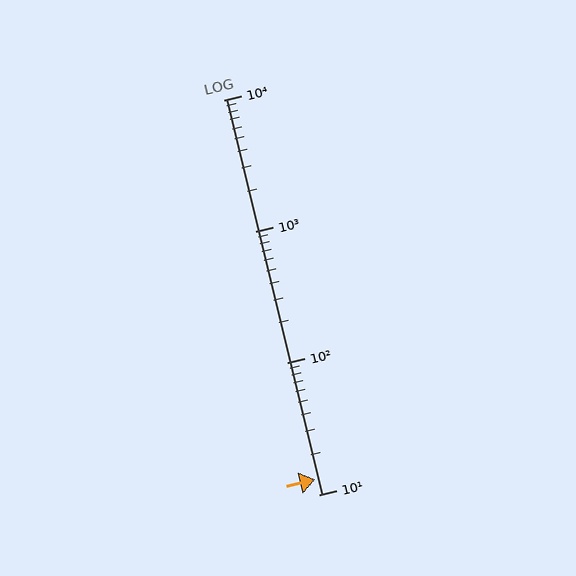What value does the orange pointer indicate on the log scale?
The pointer indicates approximately 13.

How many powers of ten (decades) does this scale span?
The scale spans 3 decades, from 10 to 10000.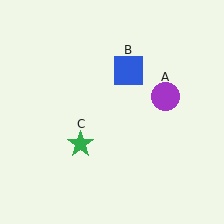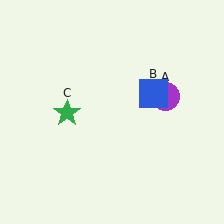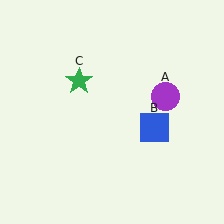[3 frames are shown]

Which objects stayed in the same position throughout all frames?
Purple circle (object A) remained stationary.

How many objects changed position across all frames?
2 objects changed position: blue square (object B), green star (object C).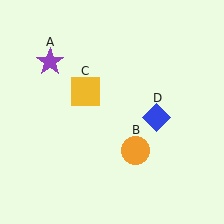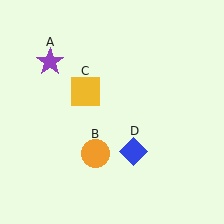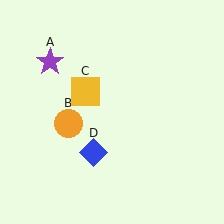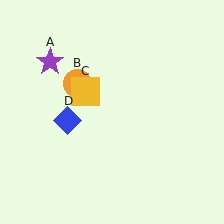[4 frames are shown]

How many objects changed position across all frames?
2 objects changed position: orange circle (object B), blue diamond (object D).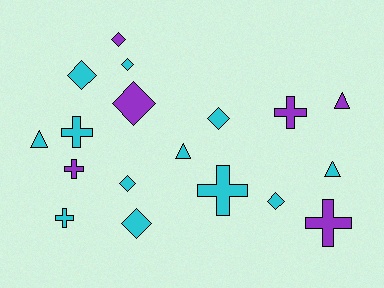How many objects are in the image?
There are 18 objects.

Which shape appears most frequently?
Diamond, with 8 objects.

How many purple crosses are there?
There are 3 purple crosses.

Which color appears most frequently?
Cyan, with 12 objects.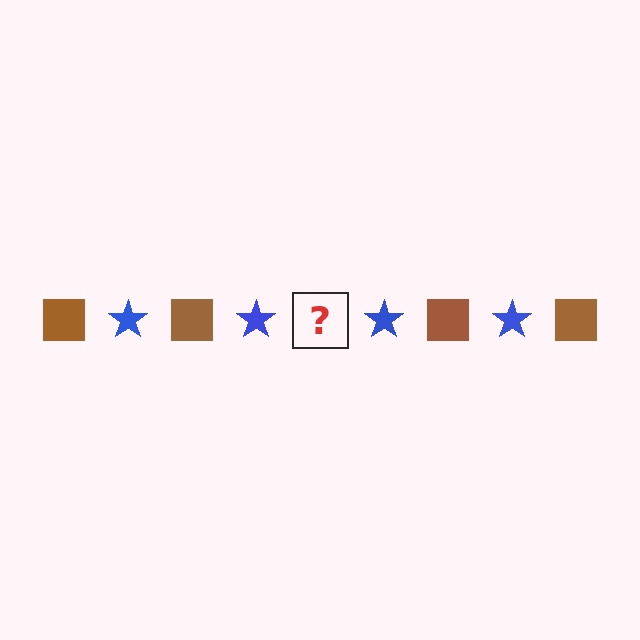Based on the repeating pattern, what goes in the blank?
The blank should be a brown square.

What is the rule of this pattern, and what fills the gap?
The rule is that the pattern alternates between brown square and blue star. The gap should be filled with a brown square.